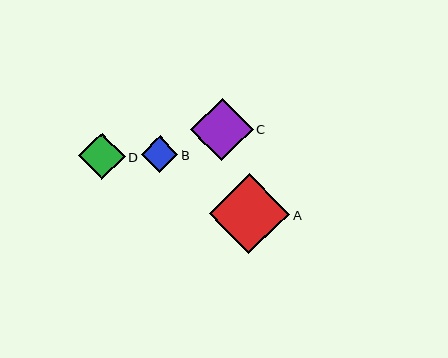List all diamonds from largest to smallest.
From largest to smallest: A, C, D, B.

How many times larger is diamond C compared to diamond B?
Diamond C is approximately 1.7 times the size of diamond B.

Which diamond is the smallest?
Diamond B is the smallest with a size of approximately 36 pixels.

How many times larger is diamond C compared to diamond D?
Diamond C is approximately 1.3 times the size of diamond D.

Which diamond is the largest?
Diamond A is the largest with a size of approximately 80 pixels.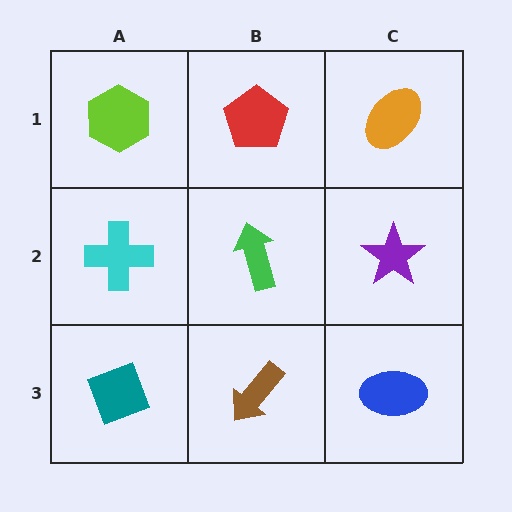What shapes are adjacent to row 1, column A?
A cyan cross (row 2, column A), a red pentagon (row 1, column B).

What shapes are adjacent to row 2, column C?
An orange ellipse (row 1, column C), a blue ellipse (row 3, column C), a green arrow (row 2, column B).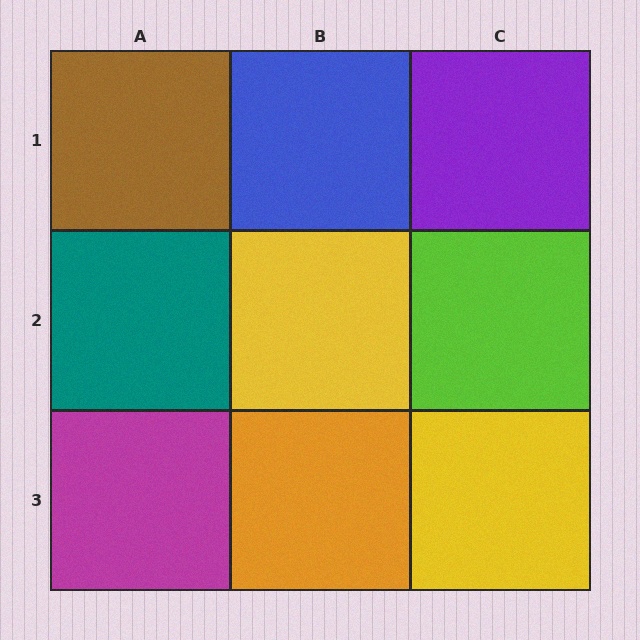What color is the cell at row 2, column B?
Yellow.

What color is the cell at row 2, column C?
Lime.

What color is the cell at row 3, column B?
Orange.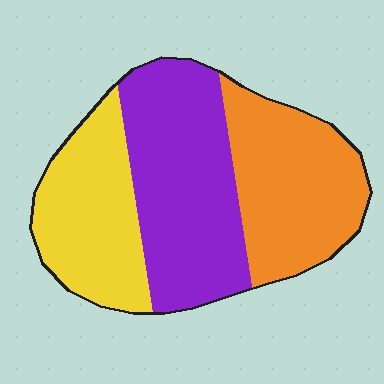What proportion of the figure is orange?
Orange covers 32% of the figure.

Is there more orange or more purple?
Purple.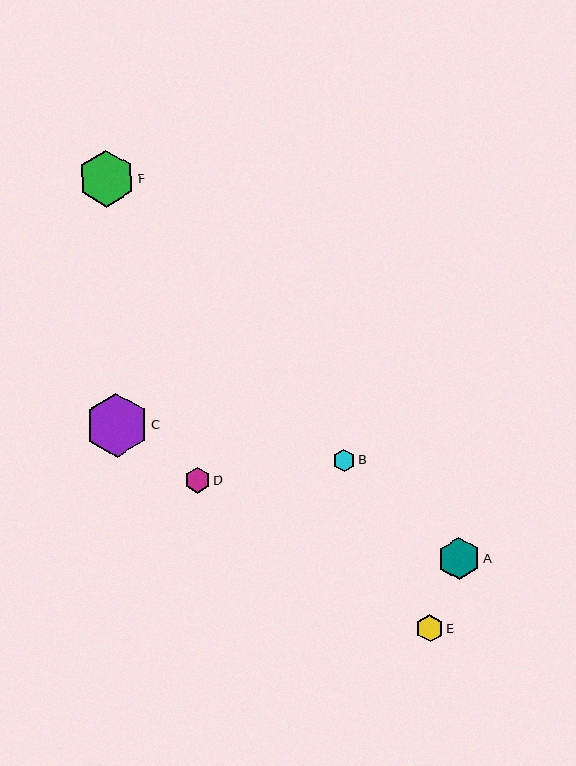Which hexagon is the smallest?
Hexagon B is the smallest with a size of approximately 23 pixels.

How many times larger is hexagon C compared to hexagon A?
Hexagon C is approximately 1.5 times the size of hexagon A.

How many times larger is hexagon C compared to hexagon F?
Hexagon C is approximately 1.1 times the size of hexagon F.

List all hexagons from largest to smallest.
From largest to smallest: C, F, A, E, D, B.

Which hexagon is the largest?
Hexagon C is the largest with a size of approximately 63 pixels.